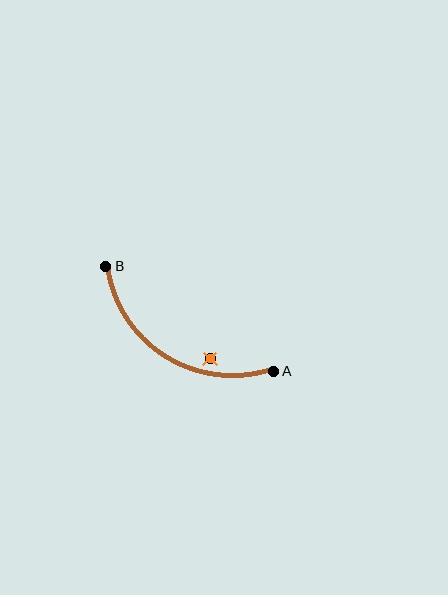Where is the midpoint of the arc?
The arc midpoint is the point on the curve farthest from the straight line joining A and B. It sits below that line.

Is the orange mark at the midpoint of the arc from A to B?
No — the orange mark does not lie on the arc at all. It sits slightly inside the curve.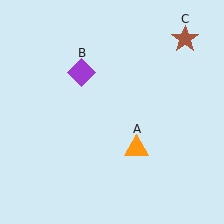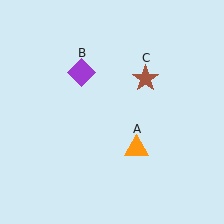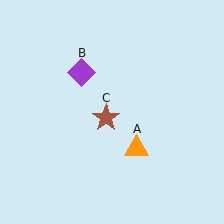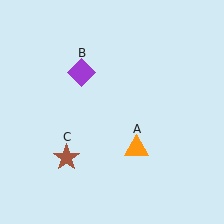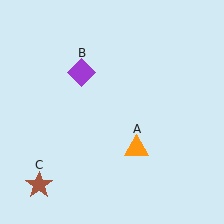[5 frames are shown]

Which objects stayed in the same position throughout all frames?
Orange triangle (object A) and purple diamond (object B) remained stationary.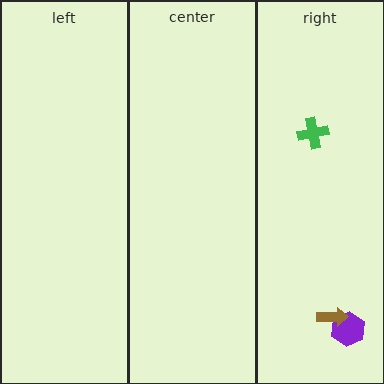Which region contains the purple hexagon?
The right region.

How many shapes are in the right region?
3.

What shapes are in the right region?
The purple hexagon, the green cross, the brown arrow.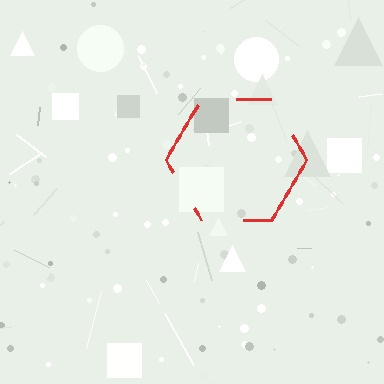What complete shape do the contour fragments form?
The contour fragments form a hexagon.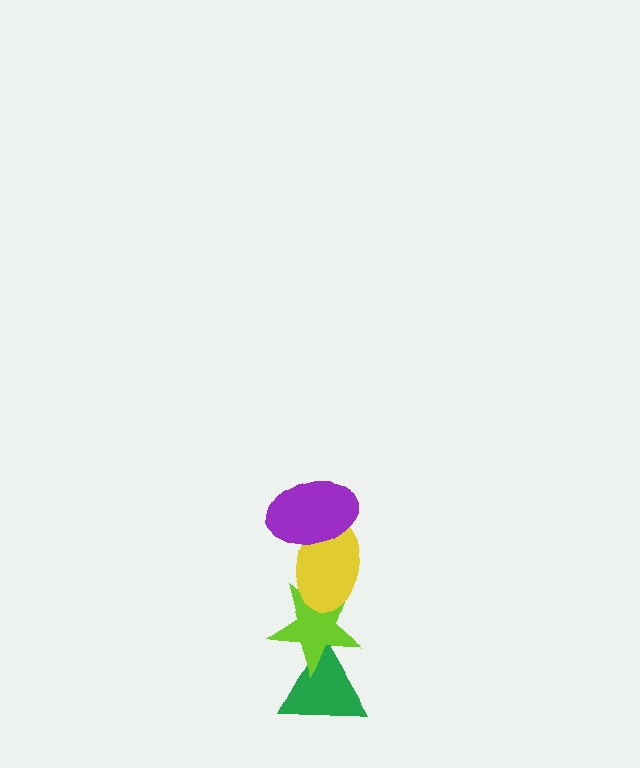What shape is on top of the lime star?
The yellow ellipse is on top of the lime star.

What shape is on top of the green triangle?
The lime star is on top of the green triangle.